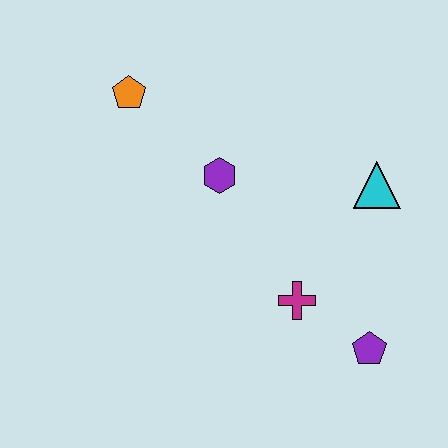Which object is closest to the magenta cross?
The purple pentagon is closest to the magenta cross.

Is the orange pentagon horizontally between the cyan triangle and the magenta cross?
No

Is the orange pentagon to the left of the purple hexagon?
Yes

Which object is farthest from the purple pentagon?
The orange pentagon is farthest from the purple pentagon.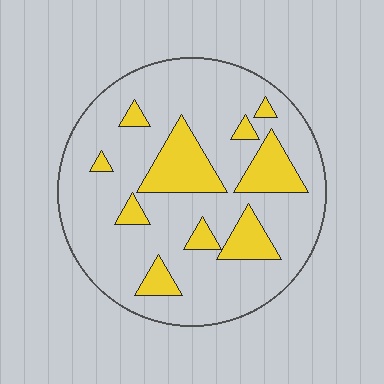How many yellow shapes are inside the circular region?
10.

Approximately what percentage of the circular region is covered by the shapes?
Approximately 20%.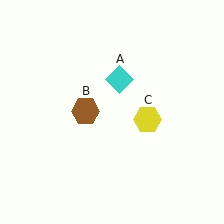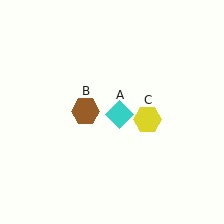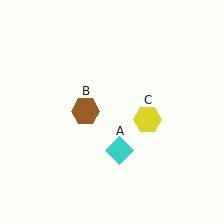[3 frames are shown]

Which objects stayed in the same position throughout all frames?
Brown hexagon (object B) and yellow hexagon (object C) remained stationary.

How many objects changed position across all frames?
1 object changed position: cyan diamond (object A).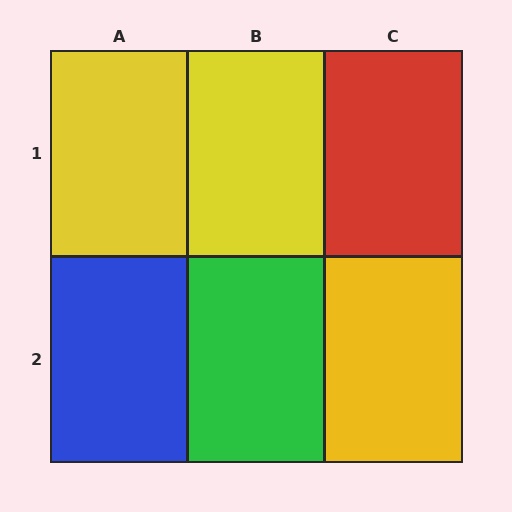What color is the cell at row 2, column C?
Yellow.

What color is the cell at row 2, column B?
Green.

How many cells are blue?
1 cell is blue.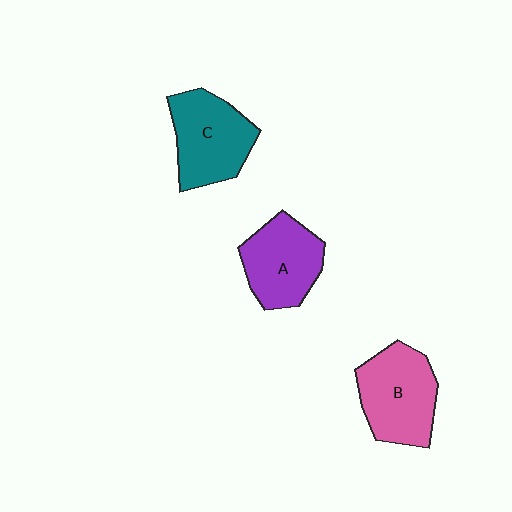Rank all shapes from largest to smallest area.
From largest to smallest: B (pink), C (teal), A (purple).